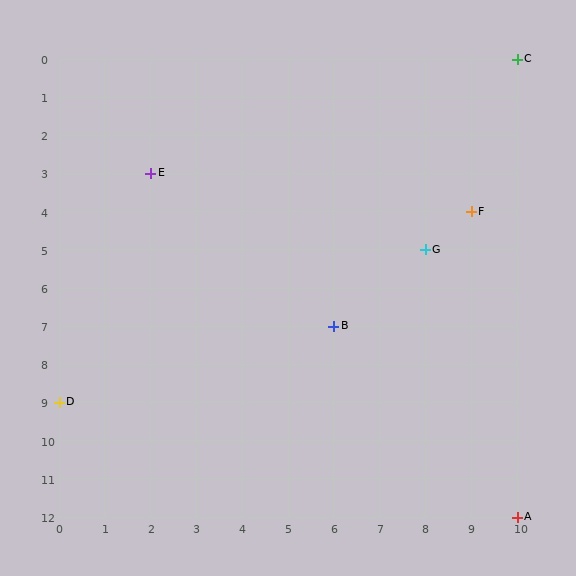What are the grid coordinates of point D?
Point D is at grid coordinates (0, 9).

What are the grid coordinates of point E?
Point E is at grid coordinates (2, 3).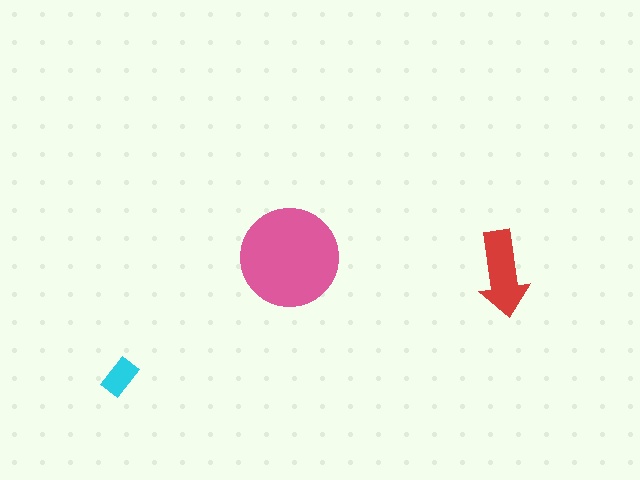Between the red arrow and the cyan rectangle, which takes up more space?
The red arrow.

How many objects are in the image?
There are 3 objects in the image.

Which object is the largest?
The pink circle.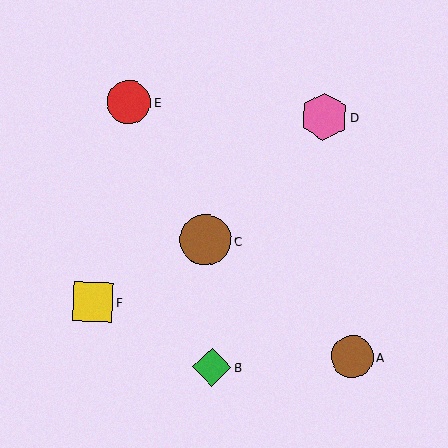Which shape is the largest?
The brown circle (labeled C) is the largest.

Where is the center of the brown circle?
The center of the brown circle is at (206, 240).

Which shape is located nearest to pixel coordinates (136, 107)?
The red circle (labeled E) at (129, 102) is nearest to that location.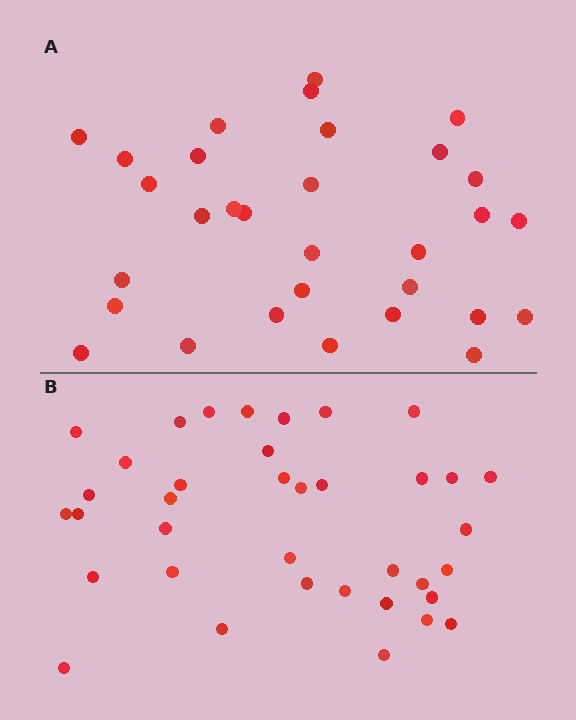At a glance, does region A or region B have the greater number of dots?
Region B (the bottom region) has more dots.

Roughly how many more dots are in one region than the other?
Region B has about 6 more dots than region A.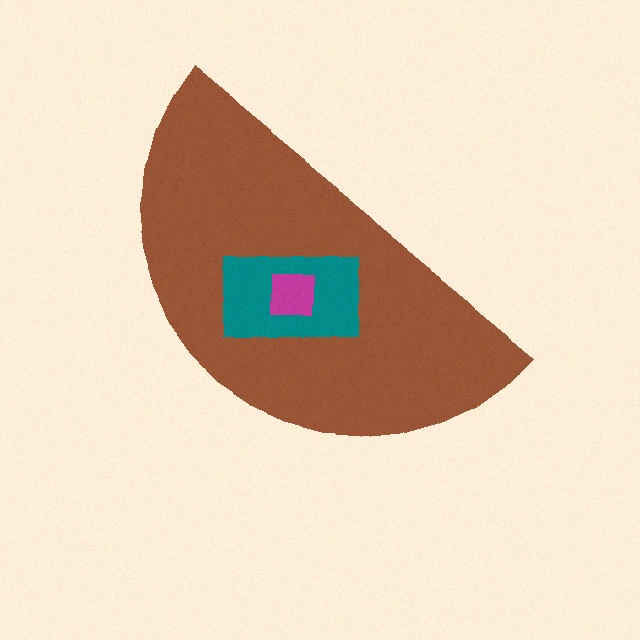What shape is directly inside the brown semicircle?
The teal rectangle.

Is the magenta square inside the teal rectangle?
Yes.